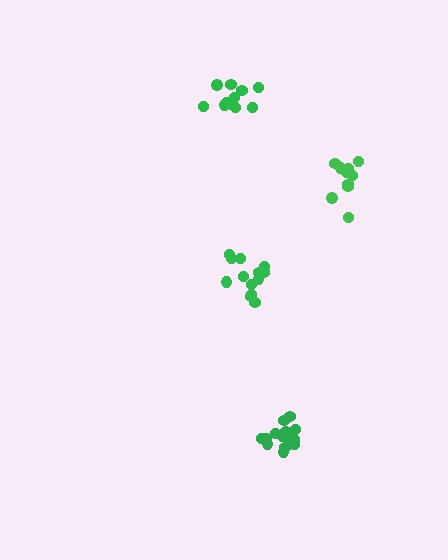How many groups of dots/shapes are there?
There are 4 groups.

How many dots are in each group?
Group 1: 11 dots, Group 2: 15 dots, Group 3: 13 dots, Group 4: 11 dots (50 total).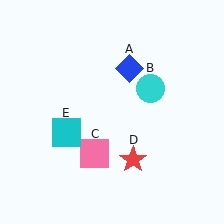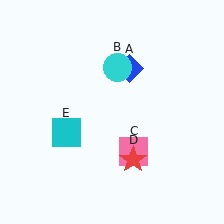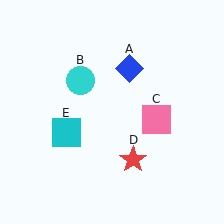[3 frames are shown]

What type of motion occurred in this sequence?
The cyan circle (object B), pink square (object C) rotated counterclockwise around the center of the scene.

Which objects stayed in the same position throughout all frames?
Blue diamond (object A) and red star (object D) and cyan square (object E) remained stationary.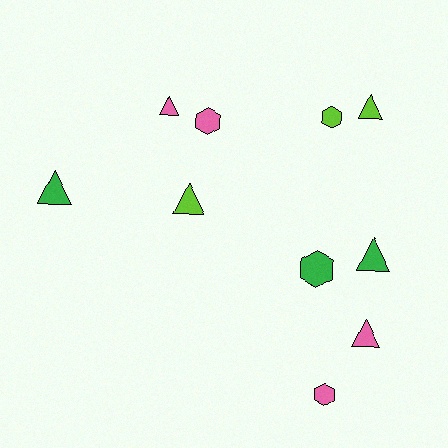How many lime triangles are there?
There are 2 lime triangles.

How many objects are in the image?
There are 10 objects.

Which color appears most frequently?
Pink, with 4 objects.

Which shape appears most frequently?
Triangle, with 6 objects.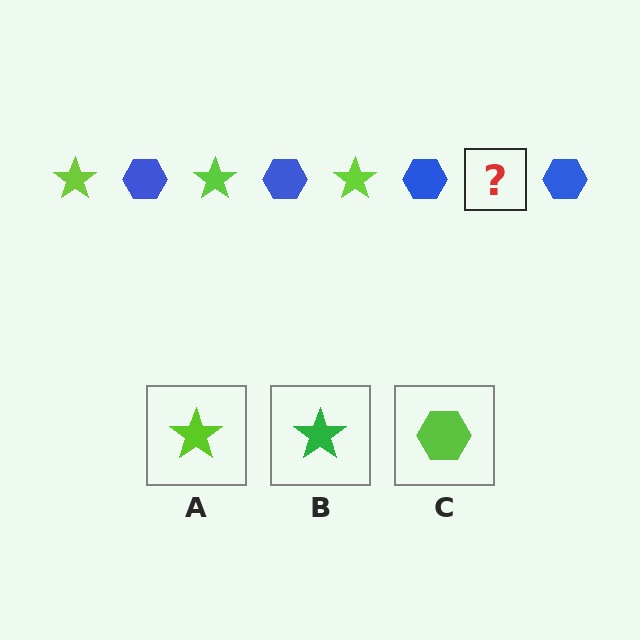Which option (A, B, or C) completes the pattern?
A.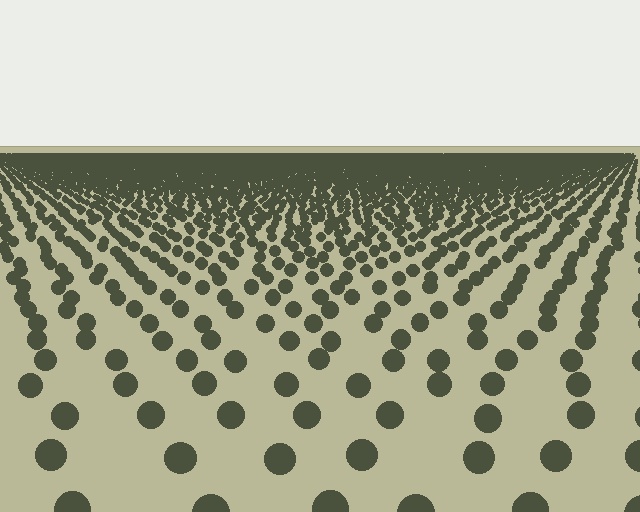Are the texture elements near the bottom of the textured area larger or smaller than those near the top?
Larger. Near the bottom, elements are closer to the viewer and appear at a bigger on-screen size.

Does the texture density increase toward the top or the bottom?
Density increases toward the top.